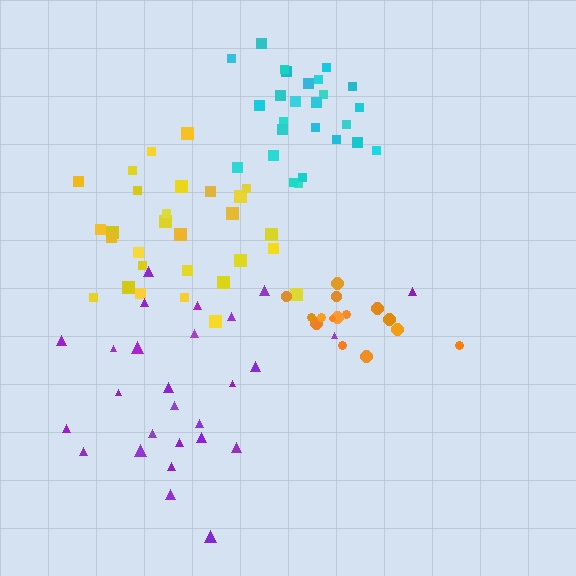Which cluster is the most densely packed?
Cyan.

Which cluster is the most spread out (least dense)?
Purple.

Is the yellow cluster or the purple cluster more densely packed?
Yellow.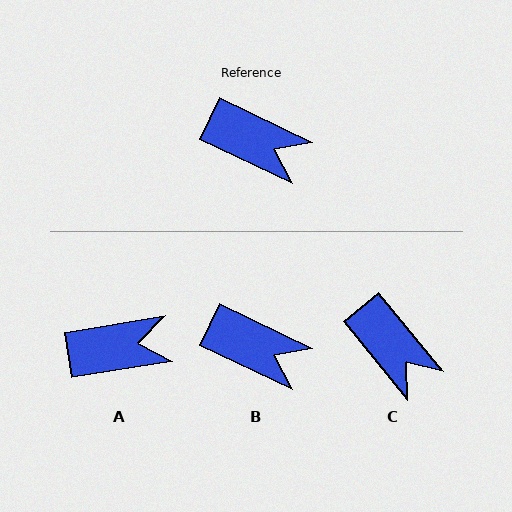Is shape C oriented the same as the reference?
No, it is off by about 25 degrees.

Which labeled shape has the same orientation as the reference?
B.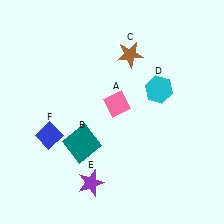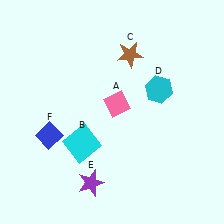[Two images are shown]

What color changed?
The square (B) changed from teal in Image 1 to cyan in Image 2.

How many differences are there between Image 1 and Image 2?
There is 1 difference between the two images.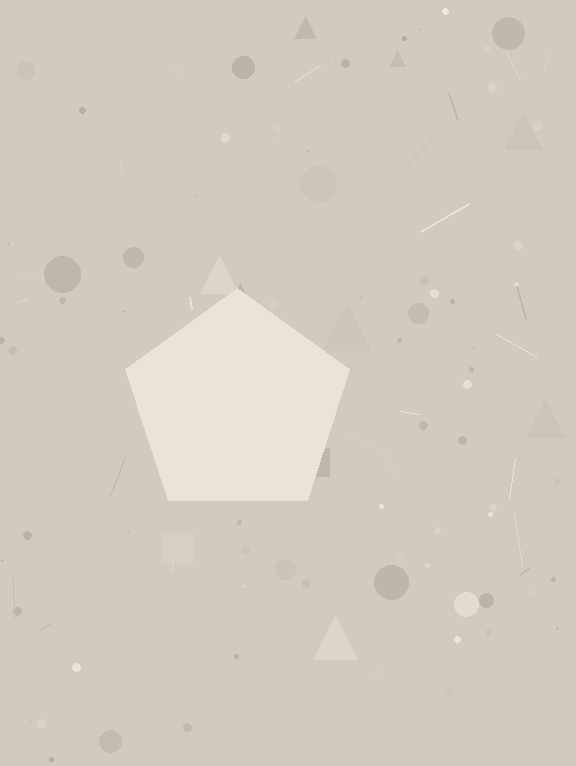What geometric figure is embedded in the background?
A pentagon is embedded in the background.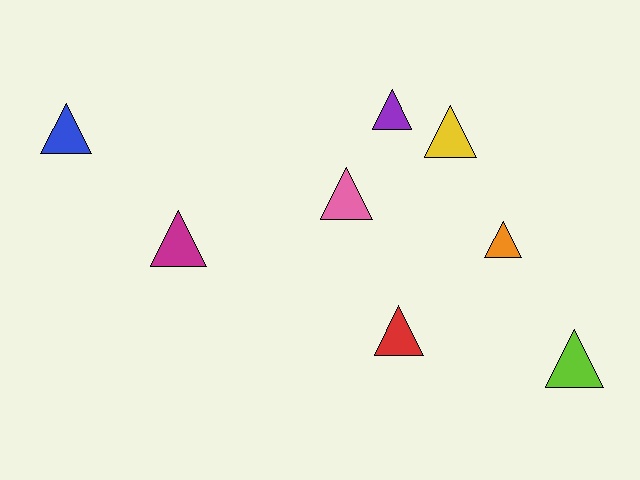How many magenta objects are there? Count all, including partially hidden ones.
There is 1 magenta object.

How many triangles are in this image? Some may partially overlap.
There are 8 triangles.